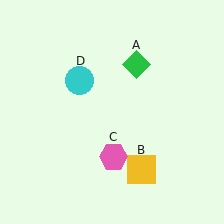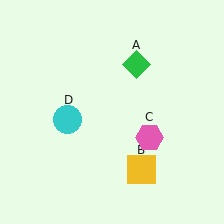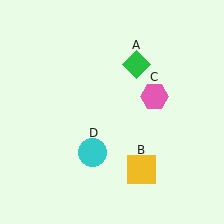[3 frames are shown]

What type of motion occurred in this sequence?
The pink hexagon (object C), cyan circle (object D) rotated counterclockwise around the center of the scene.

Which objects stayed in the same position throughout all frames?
Green diamond (object A) and yellow square (object B) remained stationary.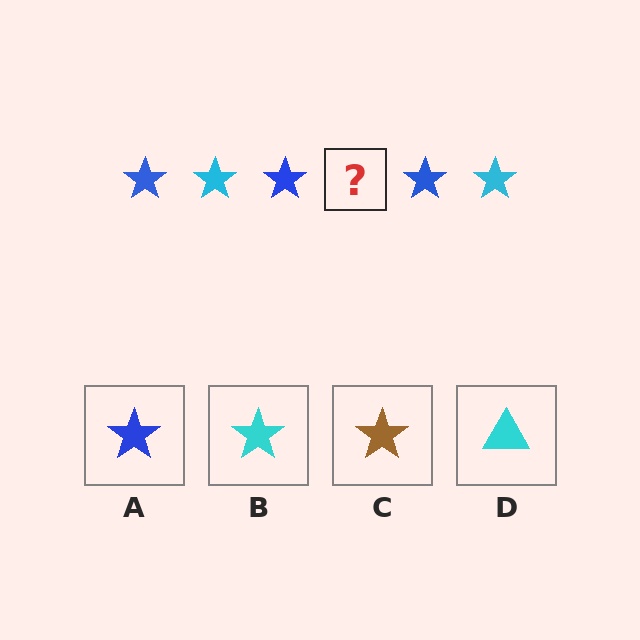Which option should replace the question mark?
Option B.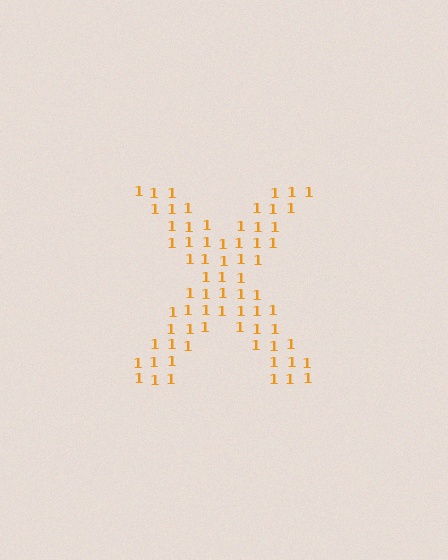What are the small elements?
The small elements are digit 1's.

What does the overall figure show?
The overall figure shows the letter X.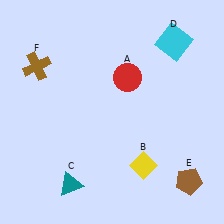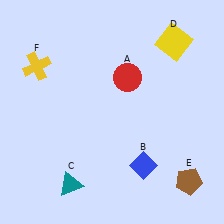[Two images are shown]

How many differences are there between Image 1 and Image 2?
There are 3 differences between the two images.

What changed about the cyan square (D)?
In Image 1, D is cyan. In Image 2, it changed to yellow.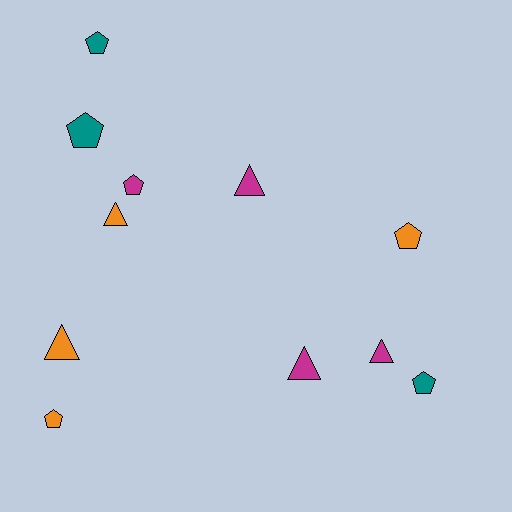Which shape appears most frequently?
Pentagon, with 6 objects.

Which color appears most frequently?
Magenta, with 4 objects.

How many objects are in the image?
There are 11 objects.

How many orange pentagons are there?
There are 2 orange pentagons.